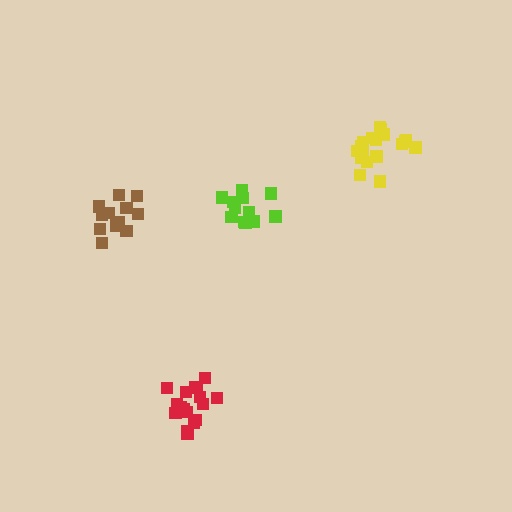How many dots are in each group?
Group 1: 12 dots, Group 2: 18 dots, Group 3: 12 dots, Group 4: 17 dots (59 total).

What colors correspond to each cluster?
The clusters are colored: lime, yellow, brown, red.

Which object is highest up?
The yellow cluster is topmost.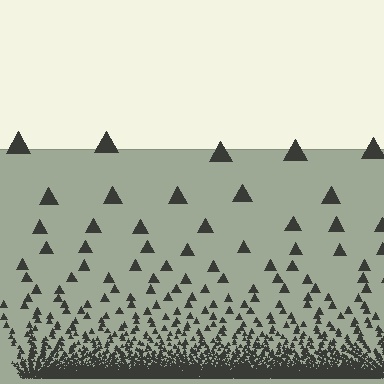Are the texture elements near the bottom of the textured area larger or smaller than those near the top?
Smaller. The gradient is inverted — elements near the bottom are smaller and denser.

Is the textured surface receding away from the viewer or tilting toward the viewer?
The surface appears to tilt toward the viewer. Texture elements get larger and sparser toward the top.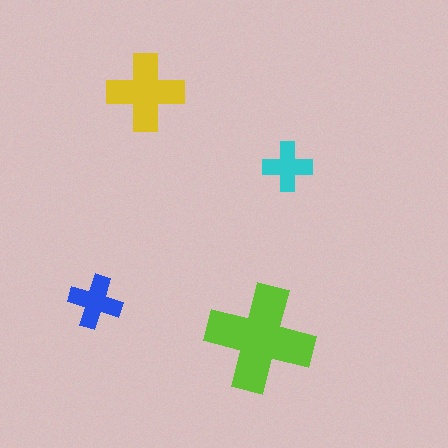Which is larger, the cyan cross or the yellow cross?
The yellow one.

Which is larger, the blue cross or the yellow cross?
The yellow one.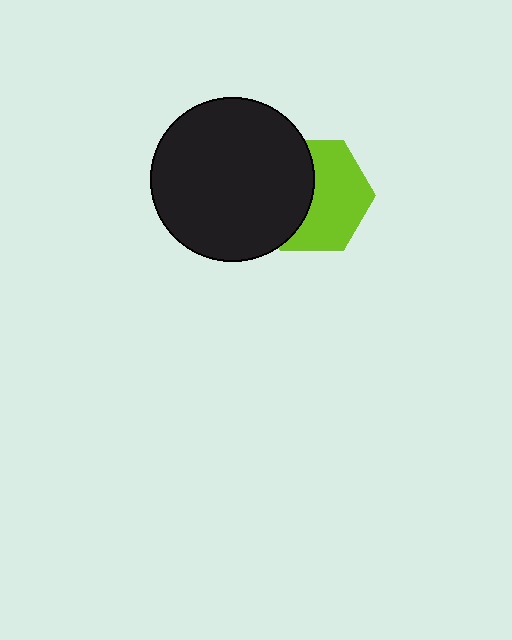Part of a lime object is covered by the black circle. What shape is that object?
It is a hexagon.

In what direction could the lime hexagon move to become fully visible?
The lime hexagon could move right. That would shift it out from behind the black circle entirely.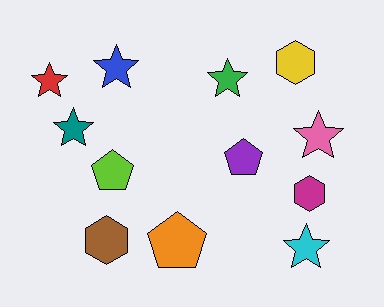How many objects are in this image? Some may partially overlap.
There are 12 objects.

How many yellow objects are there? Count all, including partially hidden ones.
There is 1 yellow object.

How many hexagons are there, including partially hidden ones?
There are 3 hexagons.